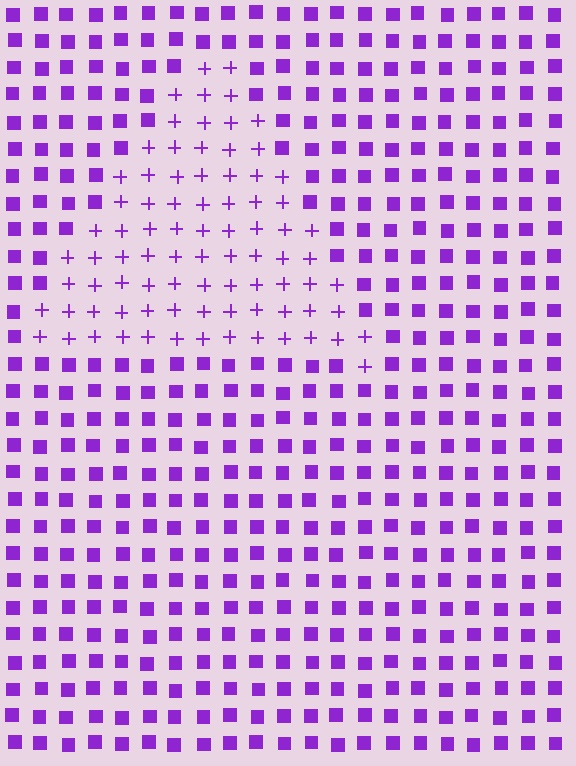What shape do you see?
I see a triangle.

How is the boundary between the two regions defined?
The boundary is defined by a change in element shape: plus signs inside vs. squares outside. All elements share the same color and spacing.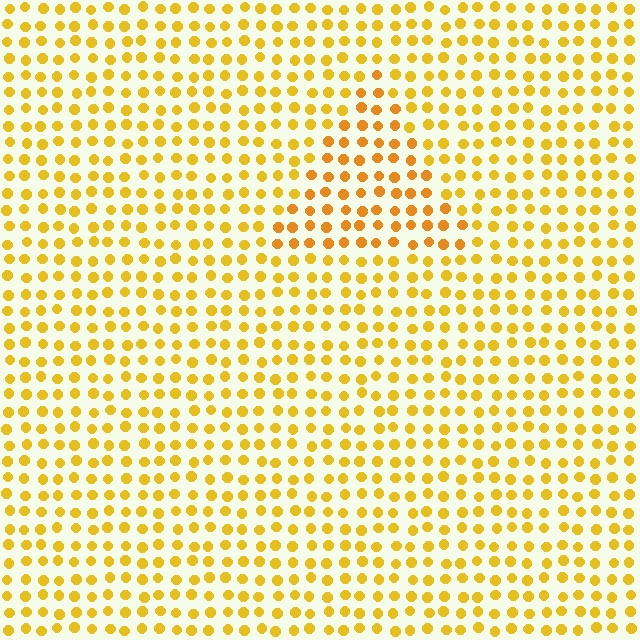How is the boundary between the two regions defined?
The boundary is defined purely by a slight shift in hue (about 16 degrees). Spacing, size, and orientation are identical on both sides.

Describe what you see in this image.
The image is filled with small yellow elements in a uniform arrangement. A triangle-shaped region is visible where the elements are tinted to a slightly different hue, forming a subtle color boundary.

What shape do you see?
I see a triangle.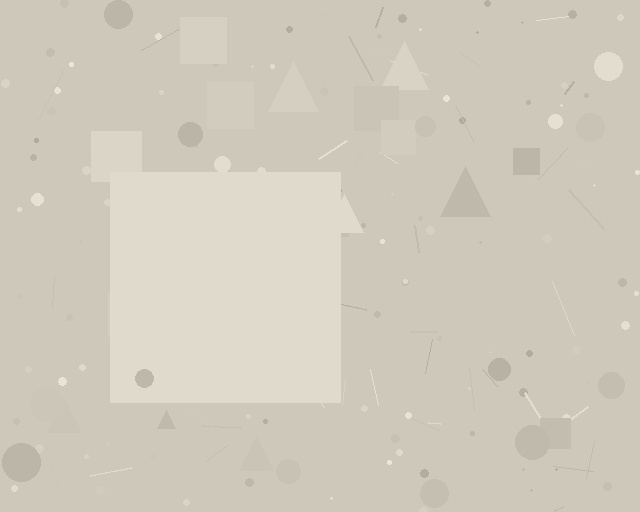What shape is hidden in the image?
A square is hidden in the image.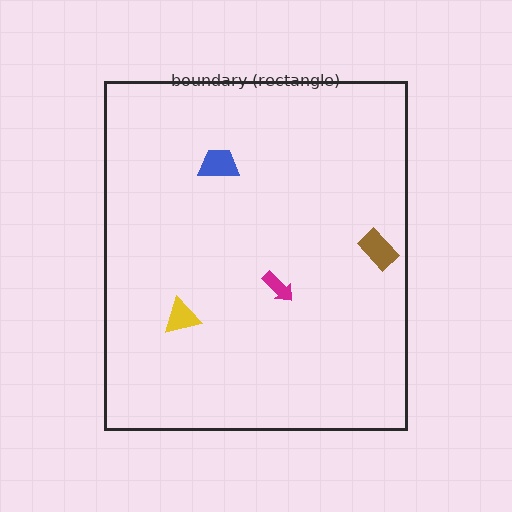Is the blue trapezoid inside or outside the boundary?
Inside.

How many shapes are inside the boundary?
4 inside, 0 outside.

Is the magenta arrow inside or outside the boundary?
Inside.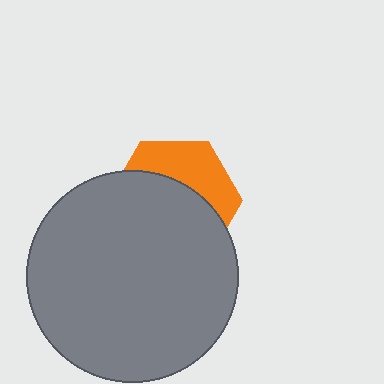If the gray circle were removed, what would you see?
You would see the complete orange hexagon.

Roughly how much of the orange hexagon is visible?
A small part of it is visible (roughly 36%).